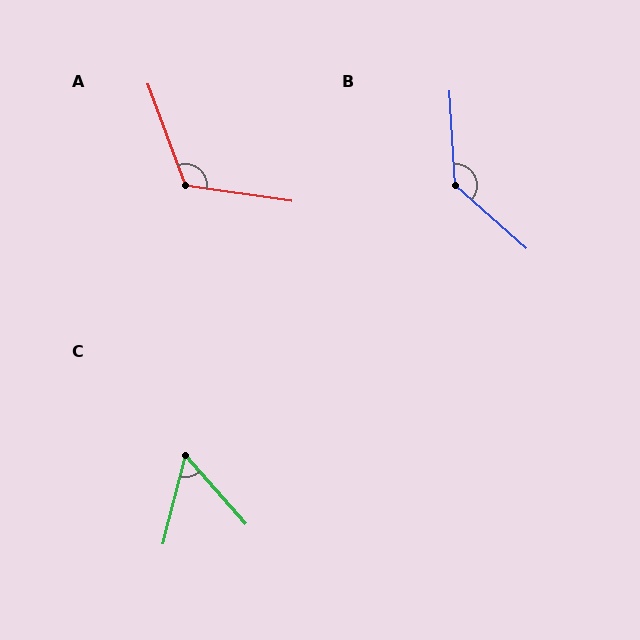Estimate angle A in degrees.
Approximately 119 degrees.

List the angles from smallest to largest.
C (56°), A (119°), B (135°).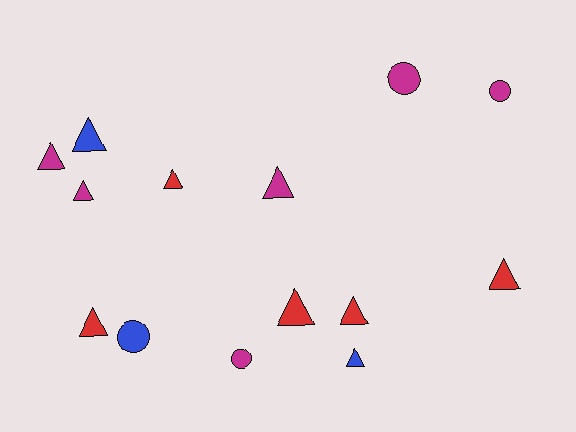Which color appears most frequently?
Magenta, with 6 objects.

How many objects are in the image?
There are 14 objects.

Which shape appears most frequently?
Triangle, with 10 objects.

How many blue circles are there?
There is 1 blue circle.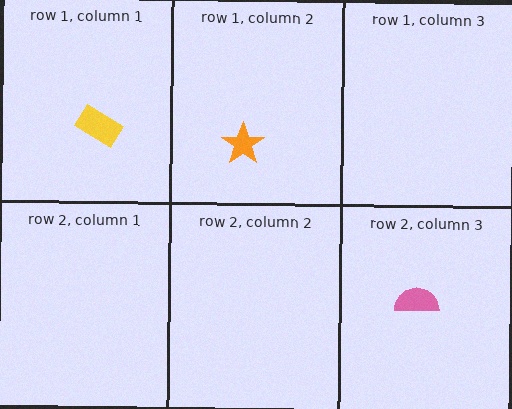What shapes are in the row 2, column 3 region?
The pink semicircle.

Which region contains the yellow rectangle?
The row 1, column 1 region.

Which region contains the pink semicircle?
The row 2, column 3 region.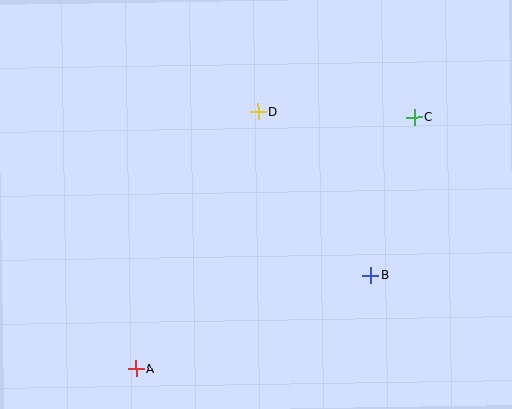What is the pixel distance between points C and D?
The distance between C and D is 156 pixels.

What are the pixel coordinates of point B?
Point B is at (371, 275).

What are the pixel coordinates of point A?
Point A is at (136, 368).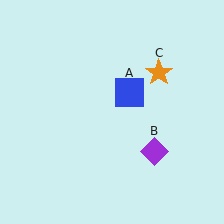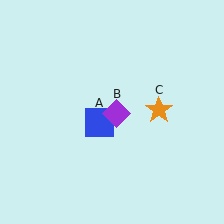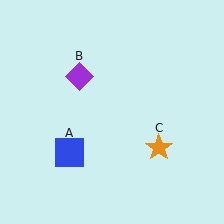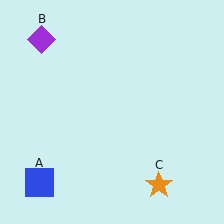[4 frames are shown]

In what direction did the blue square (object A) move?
The blue square (object A) moved down and to the left.